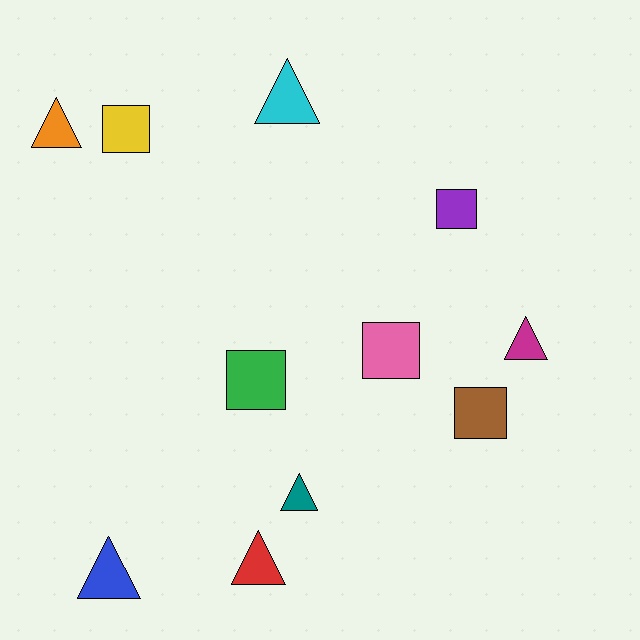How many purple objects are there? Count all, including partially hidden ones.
There is 1 purple object.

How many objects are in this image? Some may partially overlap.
There are 11 objects.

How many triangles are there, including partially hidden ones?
There are 6 triangles.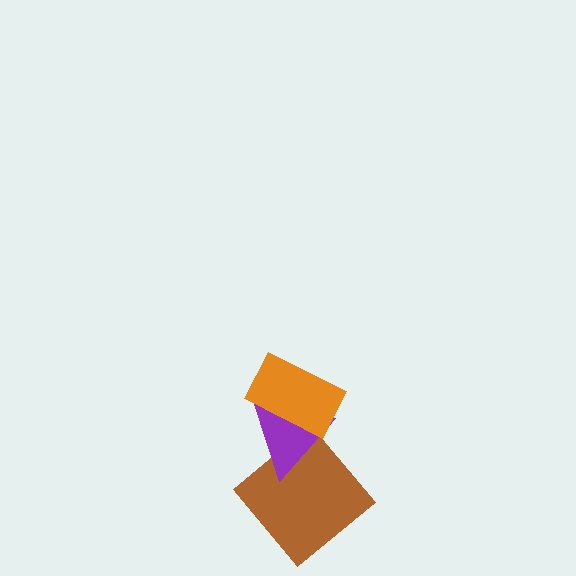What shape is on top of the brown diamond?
The purple triangle is on top of the brown diamond.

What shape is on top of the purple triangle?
The orange rectangle is on top of the purple triangle.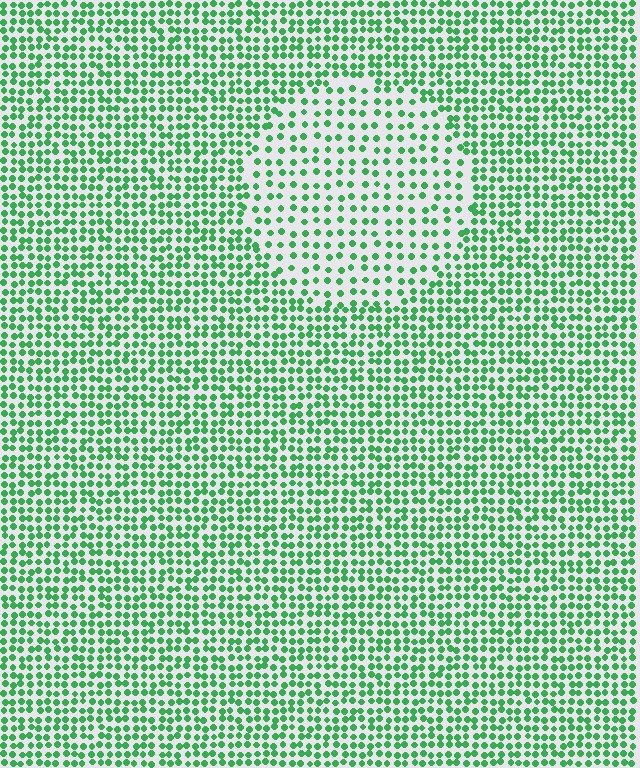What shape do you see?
I see a circle.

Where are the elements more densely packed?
The elements are more densely packed outside the circle boundary.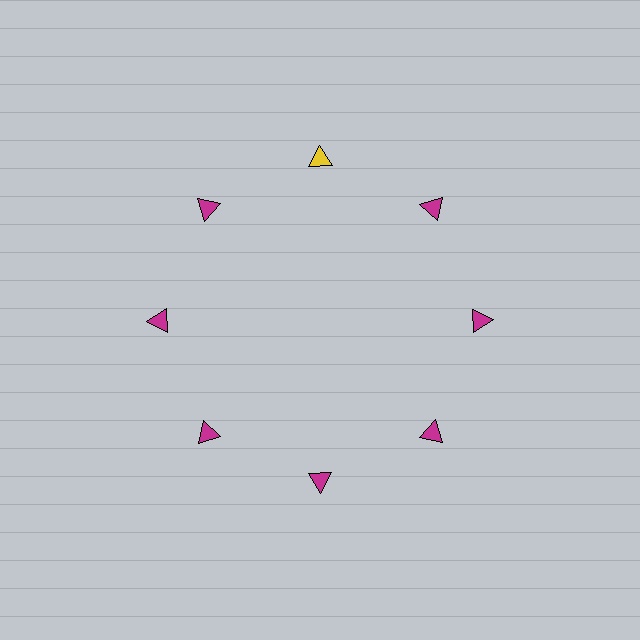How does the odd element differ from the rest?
It has a different color: yellow instead of magenta.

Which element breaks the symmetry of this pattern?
The yellow triangle at roughly the 12 o'clock position breaks the symmetry. All other shapes are magenta triangles.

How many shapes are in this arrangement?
There are 8 shapes arranged in a ring pattern.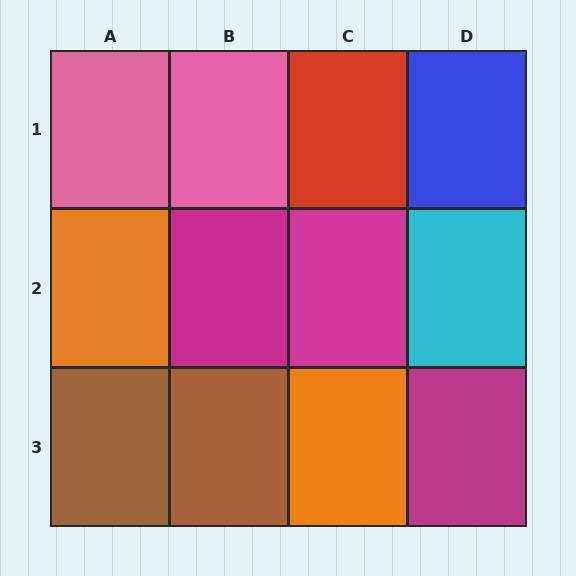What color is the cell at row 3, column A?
Brown.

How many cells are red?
1 cell is red.